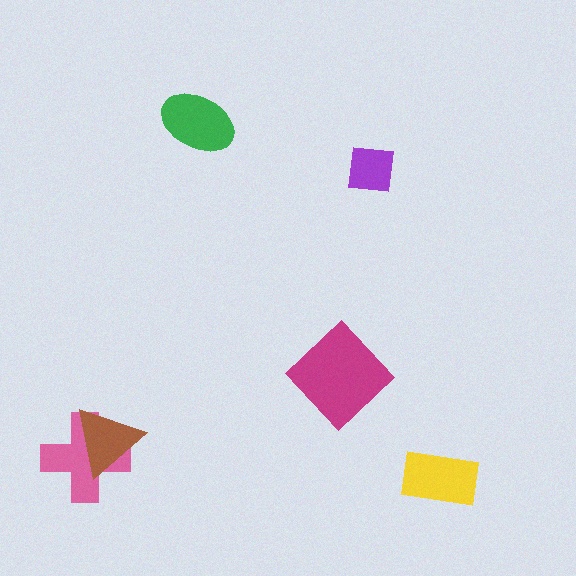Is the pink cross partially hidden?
Yes, it is partially covered by another shape.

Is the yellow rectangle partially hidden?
No, no other shape covers it.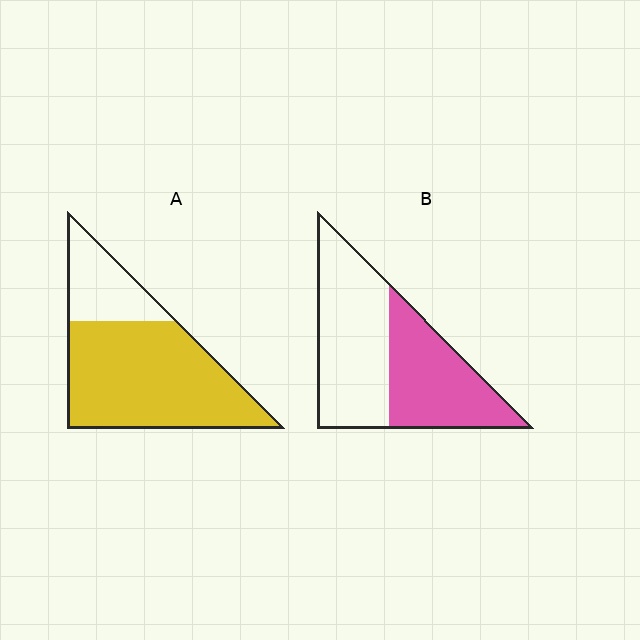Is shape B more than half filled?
No.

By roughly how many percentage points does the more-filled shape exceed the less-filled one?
By roughly 30 percentage points (A over B).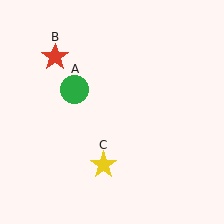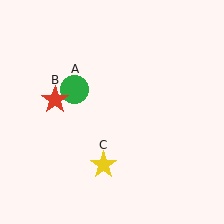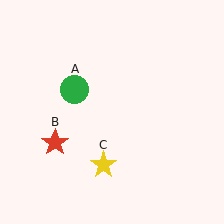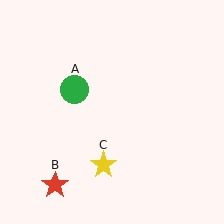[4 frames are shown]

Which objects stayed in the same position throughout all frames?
Green circle (object A) and yellow star (object C) remained stationary.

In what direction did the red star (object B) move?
The red star (object B) moved down.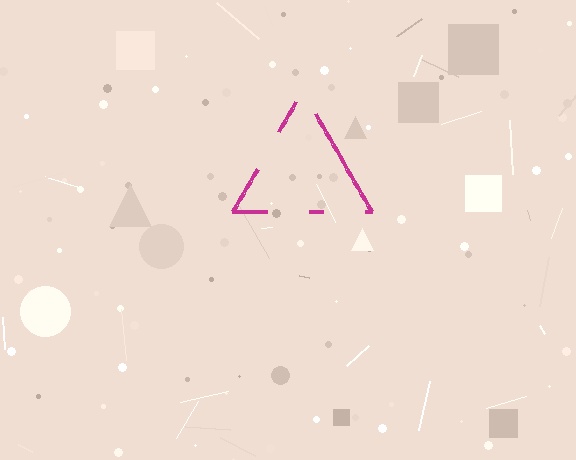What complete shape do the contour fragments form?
The contour fragments form a triangle.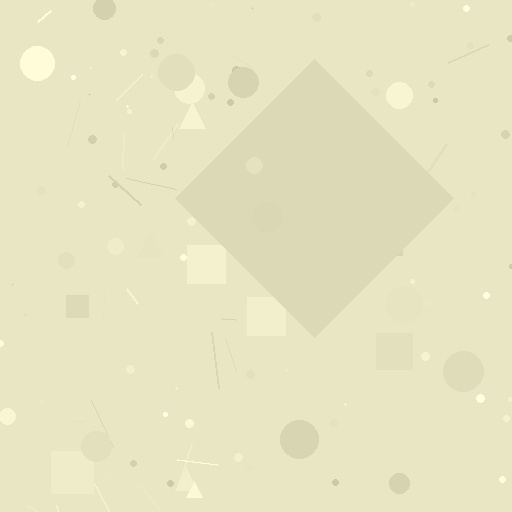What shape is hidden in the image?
A diamond is hidden in the image.